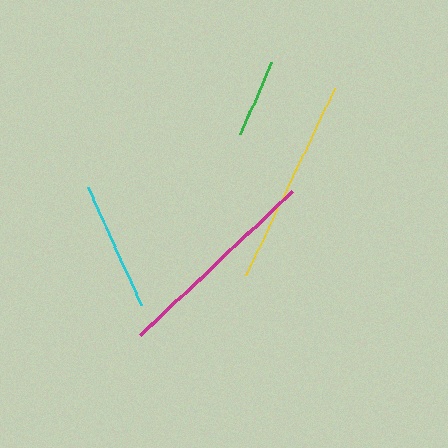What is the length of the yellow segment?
The yellow segment is approximately 207 pixels long.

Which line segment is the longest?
The magenta line is the longest at approximately 209 pixels.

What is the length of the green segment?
The green segment is approximately 78 pixels long.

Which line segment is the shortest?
The green line is the shortest at approximately 78 pixels.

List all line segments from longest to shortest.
From longest to shortest: magenta, yellow, cyan, green.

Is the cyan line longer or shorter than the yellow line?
The yellow line is longer than the cyan line.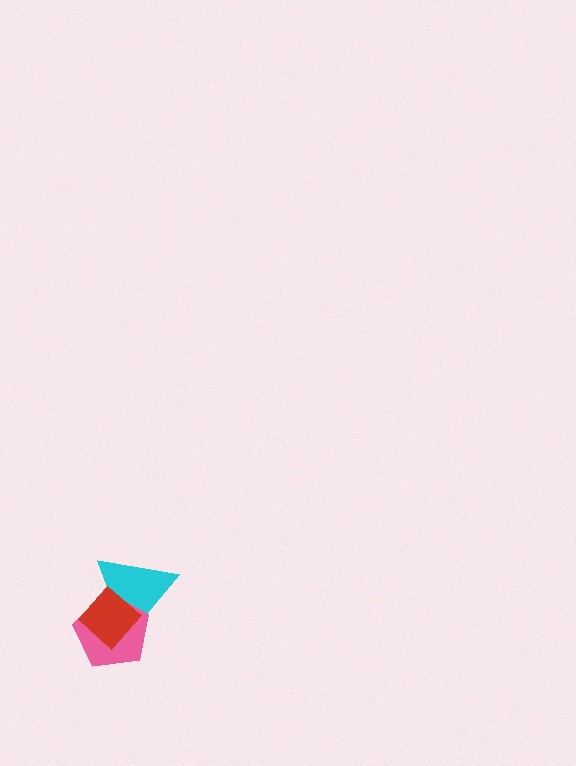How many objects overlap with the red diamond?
2 objects overlap with the red diamond.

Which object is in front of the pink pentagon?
The red diamond is in front of the pink pentagon.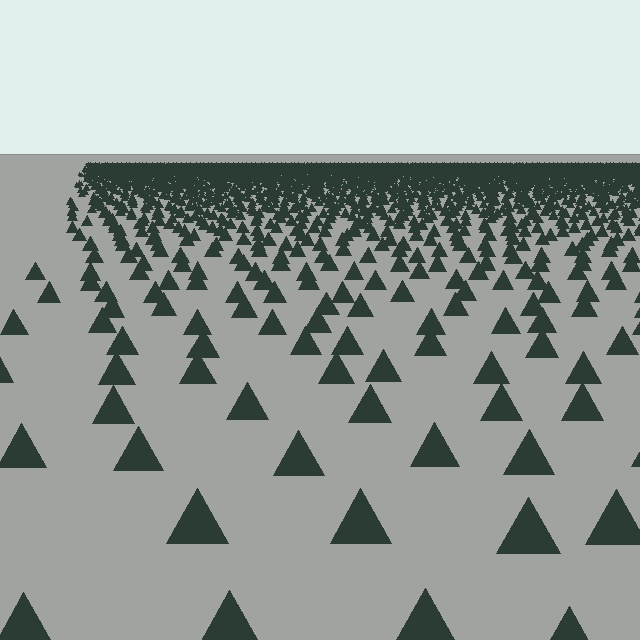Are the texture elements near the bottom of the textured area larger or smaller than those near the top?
Larger. Near the bottom, elements are closer to the viewer and appear at a bigger on-screen size.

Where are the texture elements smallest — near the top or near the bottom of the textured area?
Near the top.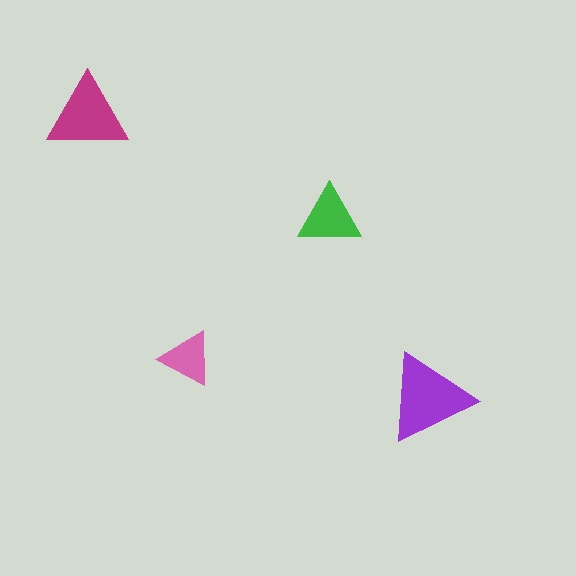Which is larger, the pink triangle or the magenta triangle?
The magenta one.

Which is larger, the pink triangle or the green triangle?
The green one.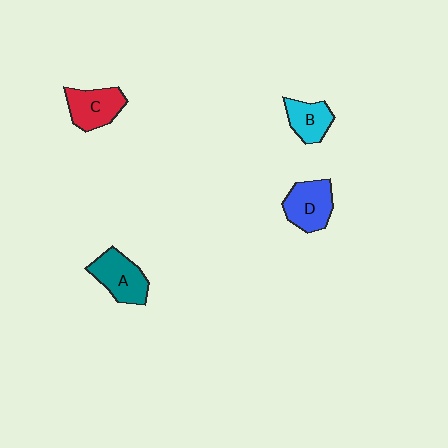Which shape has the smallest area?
Shape B (cyan).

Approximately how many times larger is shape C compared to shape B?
Approximately 1.3 times.